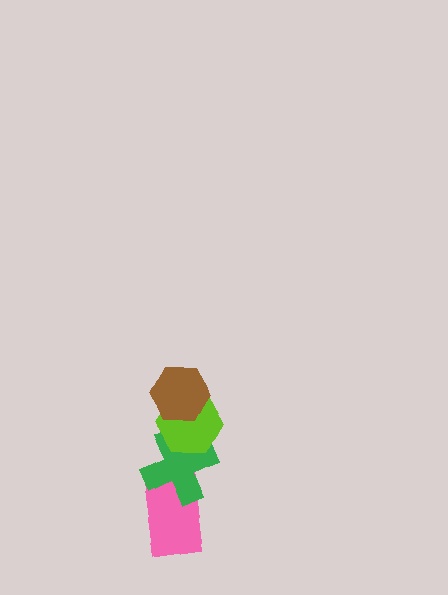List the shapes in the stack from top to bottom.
From top to bottom: the brown hexagon, the lime hexagon, the green cross, the pink rectangle.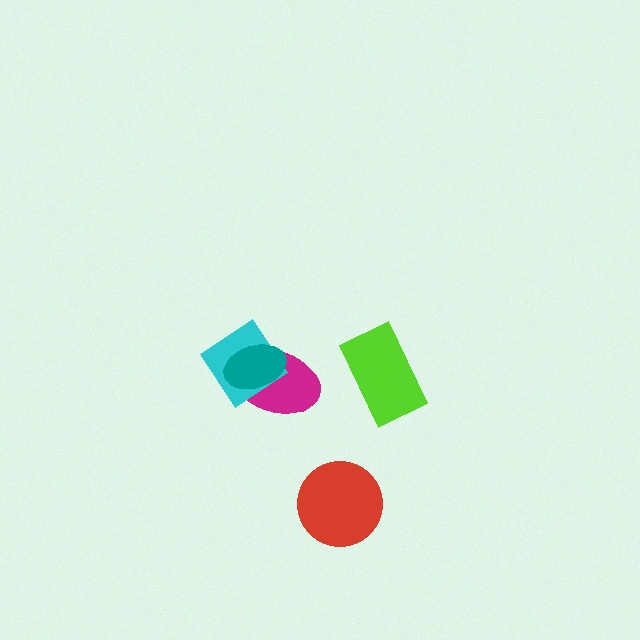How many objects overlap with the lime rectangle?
0 objects overlap with the lime rectangle.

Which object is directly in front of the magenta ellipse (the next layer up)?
The cyan diamond is directly in front of the magenta ellipse.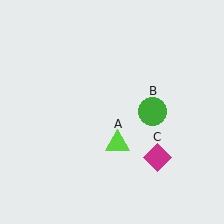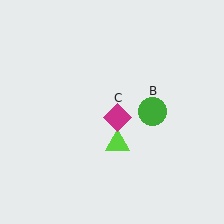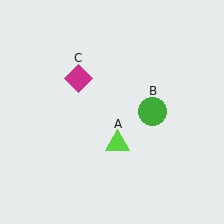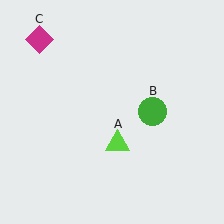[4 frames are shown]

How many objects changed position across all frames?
1 object changed position: magenta diamond (object C).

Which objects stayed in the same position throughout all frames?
Lime triangle (object A) and green circle (object B) remained stationary.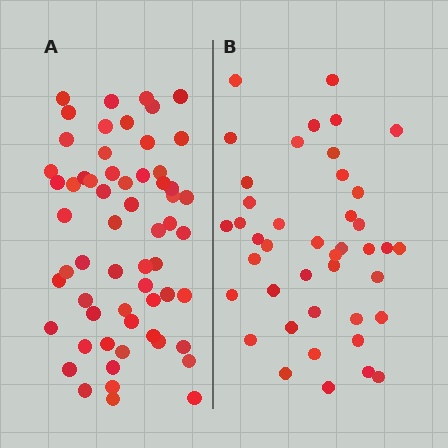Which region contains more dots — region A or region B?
Region A (the left region) has more dots.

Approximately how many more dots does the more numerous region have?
Region A has approximately 20 more dots than region B.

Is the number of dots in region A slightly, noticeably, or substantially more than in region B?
Region A has noticeably more, but not dramatically so. The ratio is roughly 1.4 to 1.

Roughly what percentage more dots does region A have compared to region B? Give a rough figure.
About 45% more.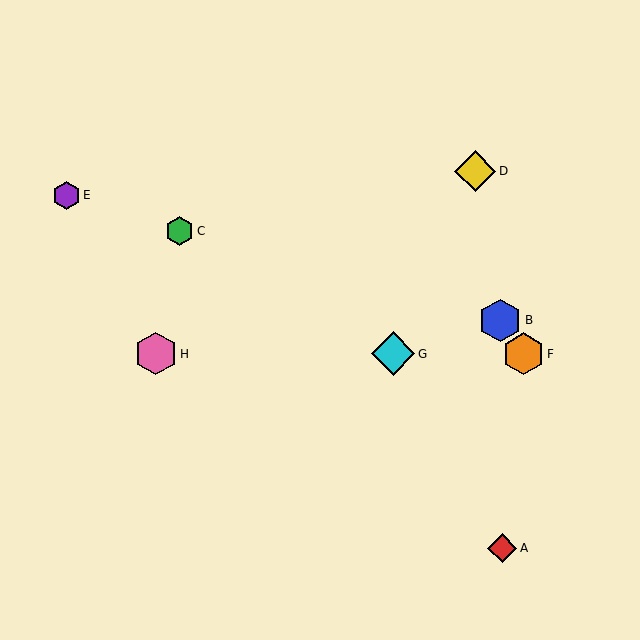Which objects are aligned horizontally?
Objects F, G, H are aligned horizontally.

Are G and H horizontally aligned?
Yes, both are at y≈354.